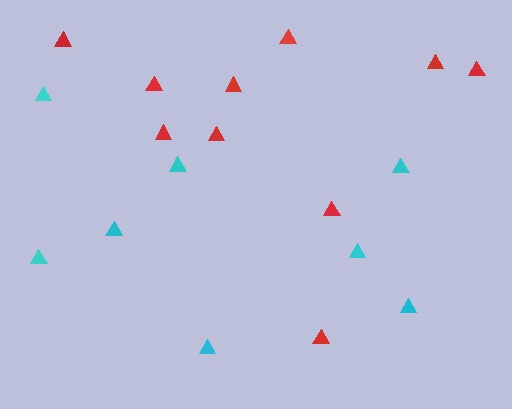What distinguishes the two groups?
There are 2 groups: one group of red triangles (10) and one group of cyan triangles (8).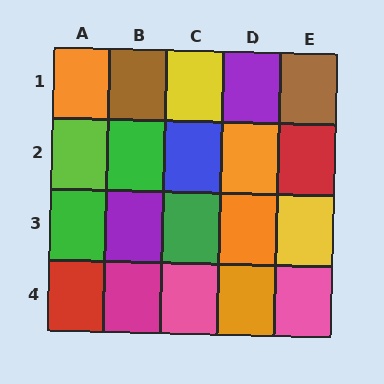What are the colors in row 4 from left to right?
Red, magenta, pink, orange, pink.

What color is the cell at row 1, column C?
Yellow.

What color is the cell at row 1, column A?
Orange.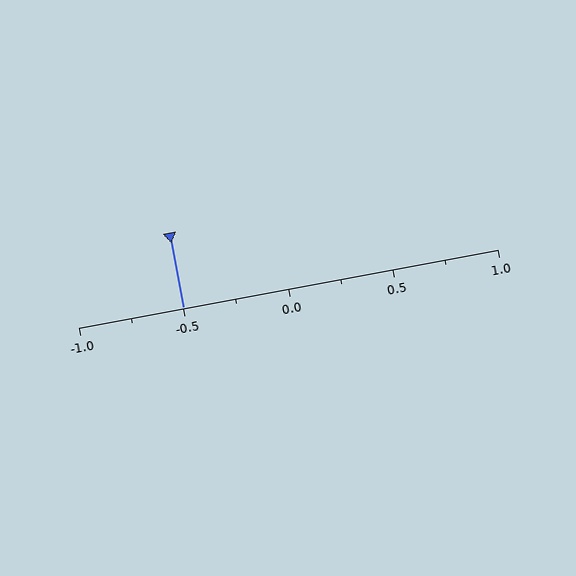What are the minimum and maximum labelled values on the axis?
The axis runs from -1.0 to 1.0.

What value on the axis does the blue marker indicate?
The marker indicates approximately -0.5.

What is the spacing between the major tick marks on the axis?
The major ticks are spaced 0.5 apart.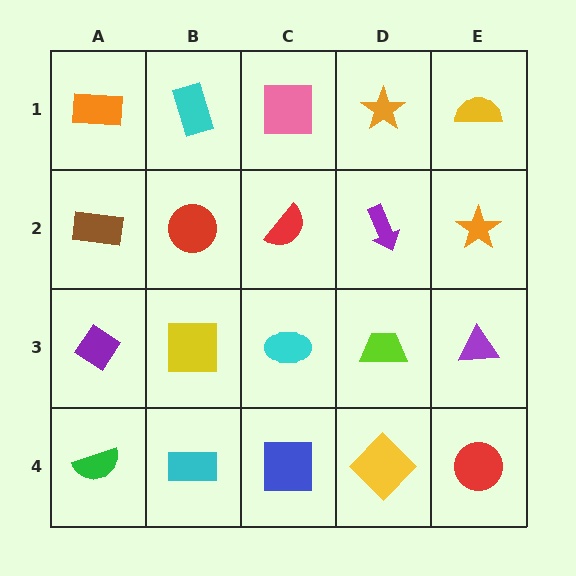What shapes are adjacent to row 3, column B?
A red circle (row 2, column B), a cyan rectangle (row 4, column B), a purple diamond (row 3, column A), a cyan ellipse (row 3, column C).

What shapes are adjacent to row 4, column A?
A purple diamond (row 3, column A), a cyan rectangle (row 4, column B).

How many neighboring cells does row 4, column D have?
3.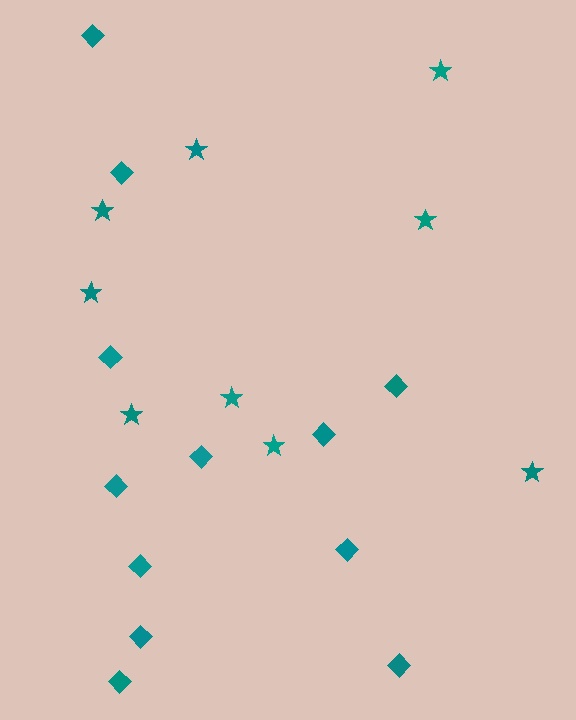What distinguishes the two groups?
There are 2 groups: one group of diamonds (12) and one group of stars (9).